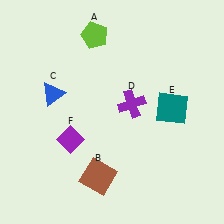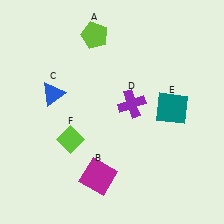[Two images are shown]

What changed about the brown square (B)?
In Image 1, B is brown. In Image 2, it changed to magenta.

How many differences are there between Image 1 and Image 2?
There are 2 differences between the two images.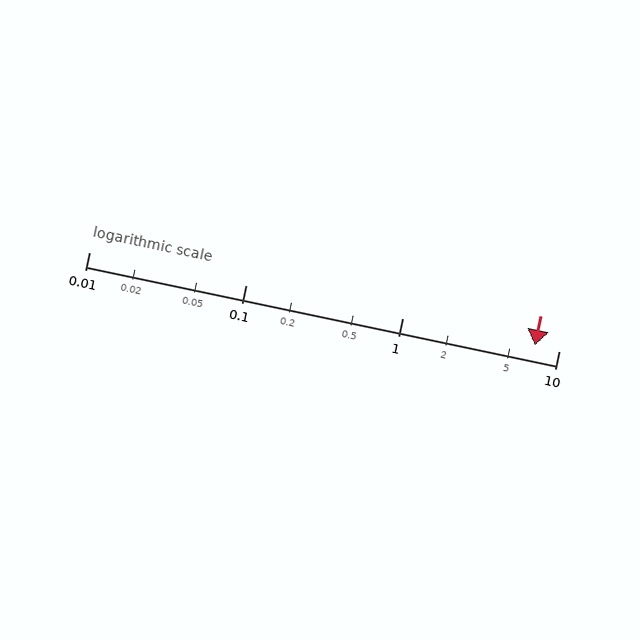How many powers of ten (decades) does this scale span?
The scale spans 3 decades, from 0.01 to 10.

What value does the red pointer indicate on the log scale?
The pointer indicates approximately 7.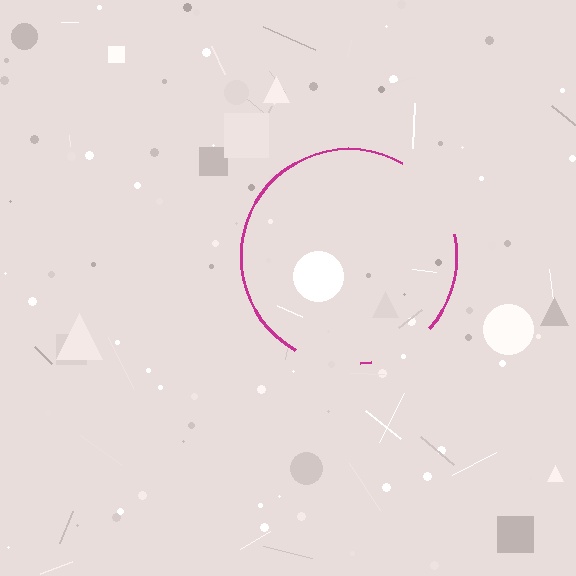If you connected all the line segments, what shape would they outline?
They would outline a circle.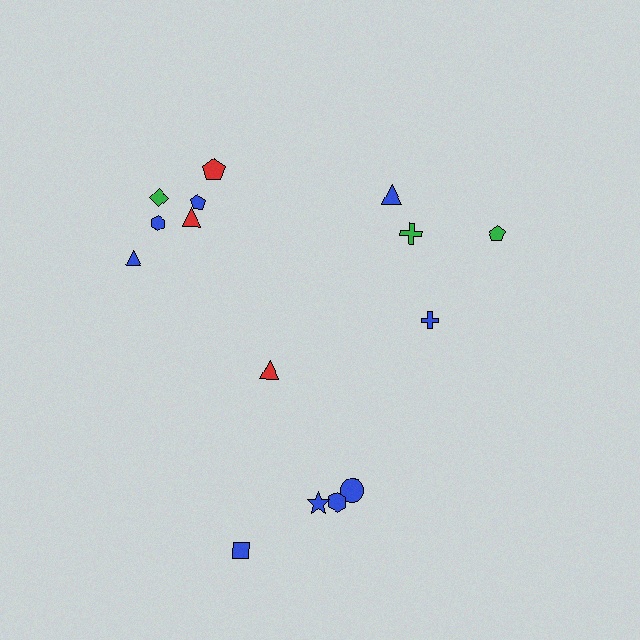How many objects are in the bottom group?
There are 5 objects.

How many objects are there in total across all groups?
There are 15 objects.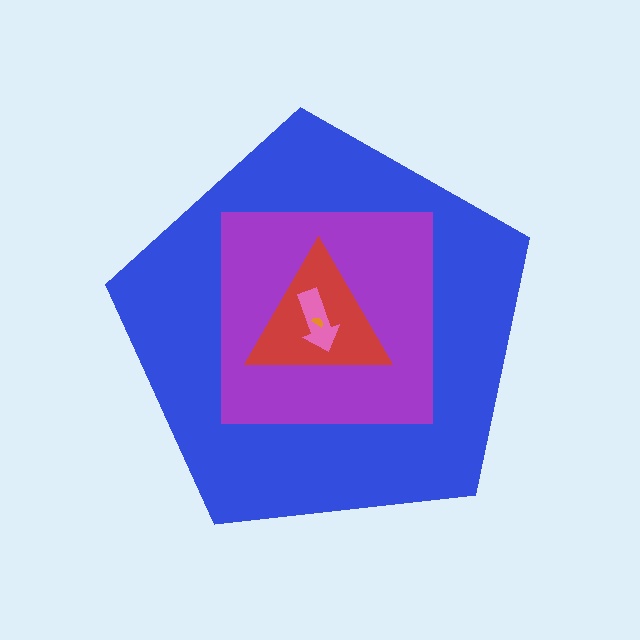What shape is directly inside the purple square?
The red triangle.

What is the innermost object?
The orange semicircle.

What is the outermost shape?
The blue pentagon.